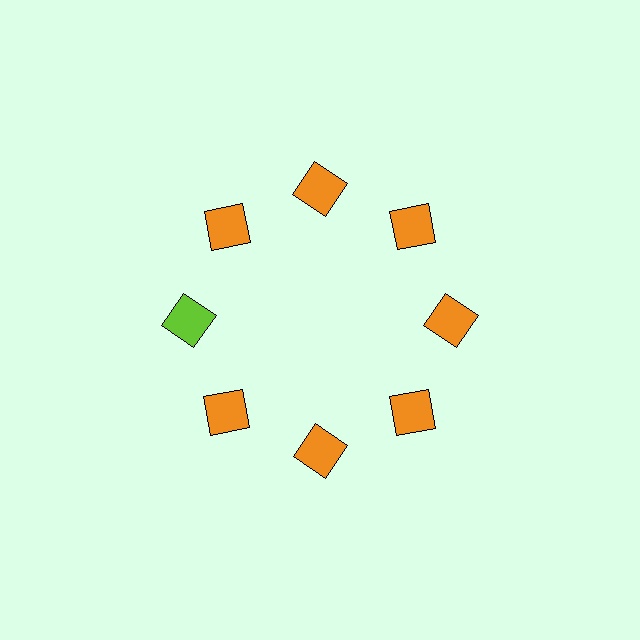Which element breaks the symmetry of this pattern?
The lime square at roughly the 9 o'clock position breaks the symmetry. All other shapes are orange squares.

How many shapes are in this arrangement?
There are 8 shapes arranged in a ring pattern.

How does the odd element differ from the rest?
It has a different color: lime instead of orange.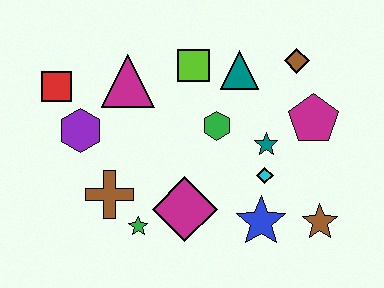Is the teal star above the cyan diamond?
Yes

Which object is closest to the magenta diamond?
The green star is closest to the magenta diamond.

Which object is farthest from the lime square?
The brown star is farthest from the lime square.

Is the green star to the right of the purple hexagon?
Yes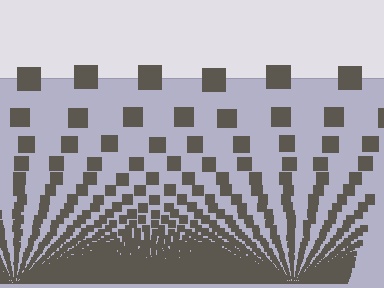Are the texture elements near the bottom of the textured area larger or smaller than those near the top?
Smaller. The gradient is inverted — elements near the bottom are smaller and denser.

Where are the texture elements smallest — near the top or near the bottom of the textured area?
Near the bottom.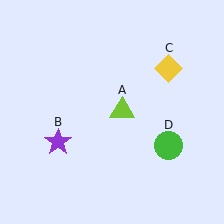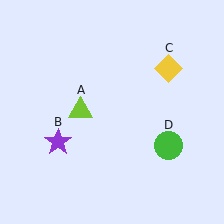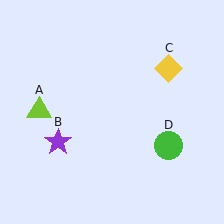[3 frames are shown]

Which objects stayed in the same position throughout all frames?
Purple star (object B) and yellow diamond (object C) and green circle (object D) remained stationary.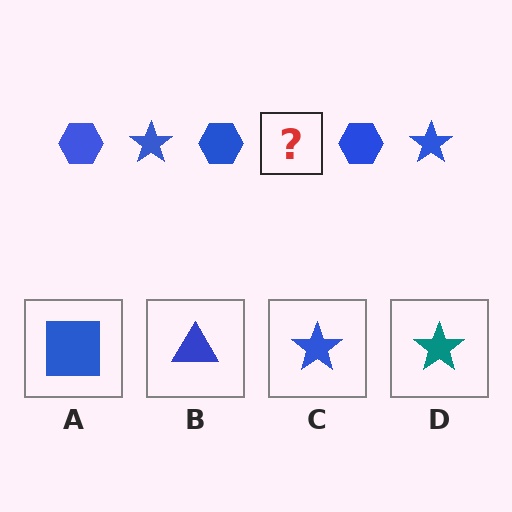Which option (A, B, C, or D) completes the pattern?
C.